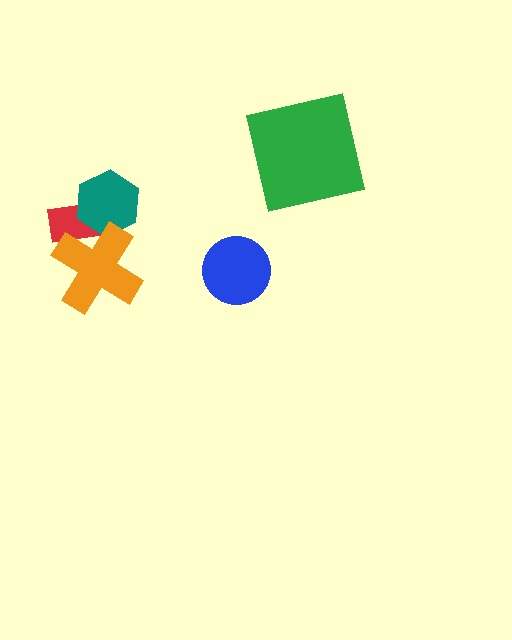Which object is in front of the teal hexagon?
The orange cross is in front of the teal hexagon.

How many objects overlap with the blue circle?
0 objects overlap with the blue circle.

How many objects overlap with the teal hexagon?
2 objects overlap with the teal hexagon.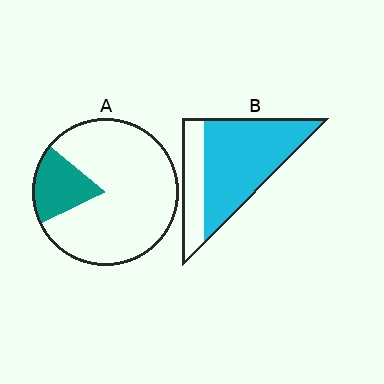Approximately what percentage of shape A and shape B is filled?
A is approximately 20% and B is approximately 70%.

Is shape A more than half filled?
No.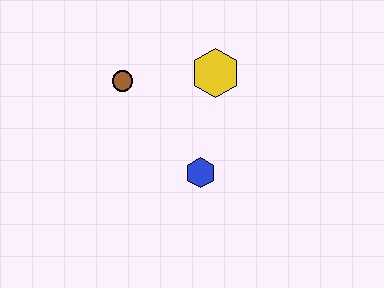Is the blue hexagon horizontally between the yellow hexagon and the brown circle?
Yes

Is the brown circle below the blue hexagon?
No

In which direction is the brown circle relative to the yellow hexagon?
The brown circle is to the left of the yellow hexagon.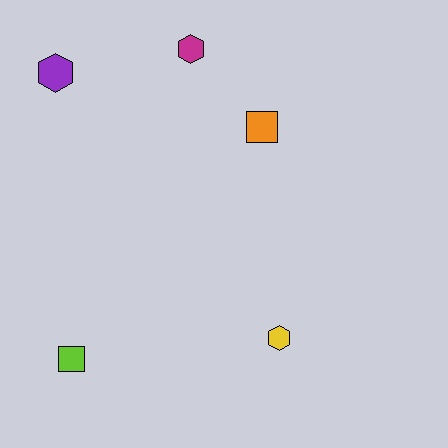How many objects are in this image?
There are 5 objects.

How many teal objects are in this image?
There are no teal objects.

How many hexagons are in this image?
There are 3 hexagons.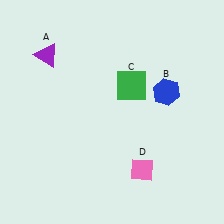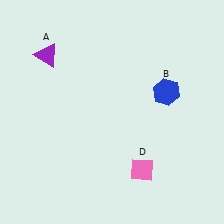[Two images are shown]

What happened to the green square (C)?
The green square (C) was removed in Image 2. It was in the top-right area of Image 1.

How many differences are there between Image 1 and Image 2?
There is 1 difference between the two images.